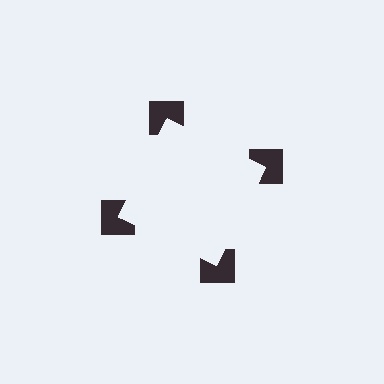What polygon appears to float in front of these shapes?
An illusory square — its edges are inferred from the aligned wedge cuts in the notched squares, not physically drawn.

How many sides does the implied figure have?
4 sides.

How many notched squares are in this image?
There are 4 — one at each vertex of the illusory square.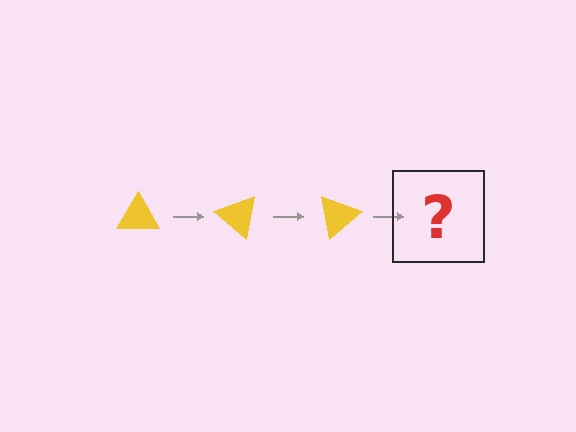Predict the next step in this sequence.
The next step is a yellow triangle rotated 120 degrees.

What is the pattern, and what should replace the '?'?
The pattern is that the triangle rotates 40 degrees each step. The '?' should be a yellow triangle rotated 120 degrees.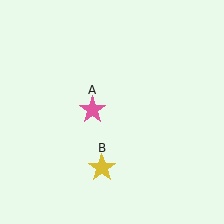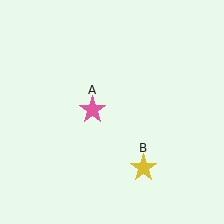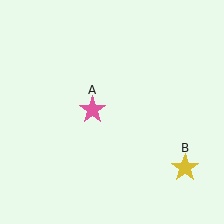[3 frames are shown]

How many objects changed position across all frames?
1 object changed position: yellow star (object B).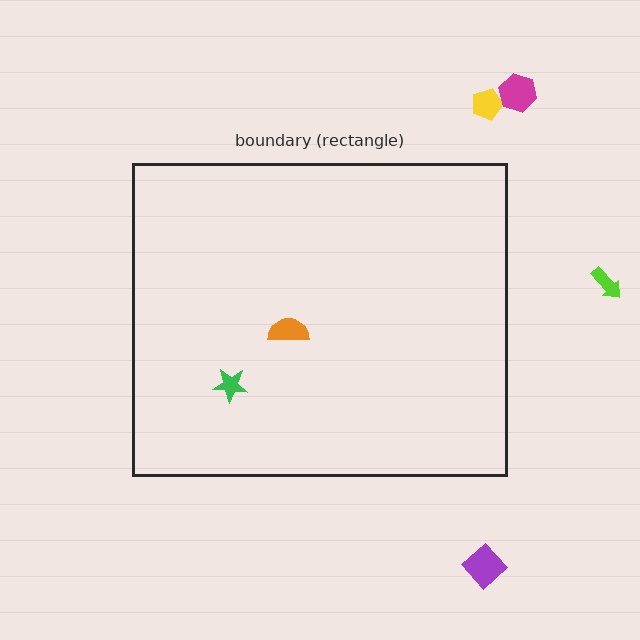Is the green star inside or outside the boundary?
Inside.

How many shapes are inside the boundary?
2 inside, 4 outside.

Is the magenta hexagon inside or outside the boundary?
Outside.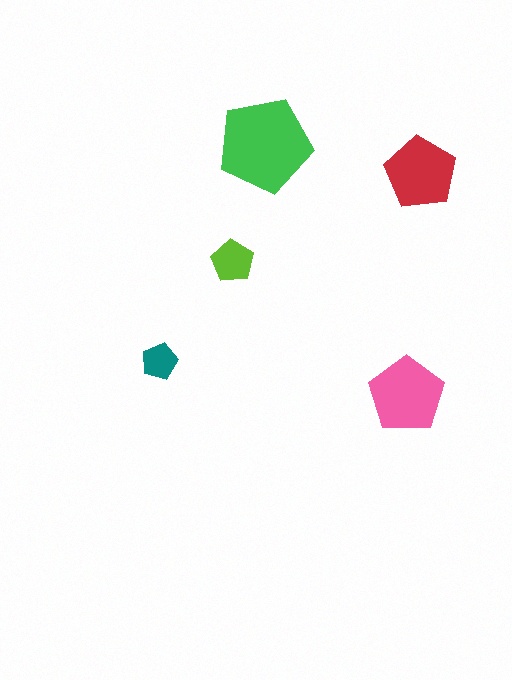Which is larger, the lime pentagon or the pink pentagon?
The pink one.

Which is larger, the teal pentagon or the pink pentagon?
The pink one.